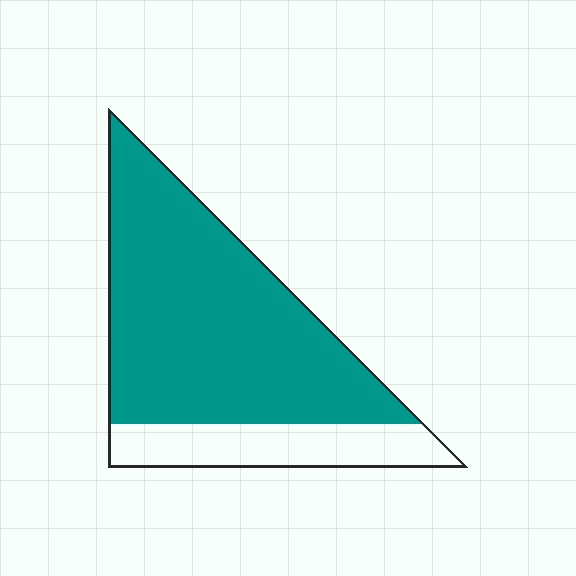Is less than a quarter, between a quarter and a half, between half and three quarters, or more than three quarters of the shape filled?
More than three quarters.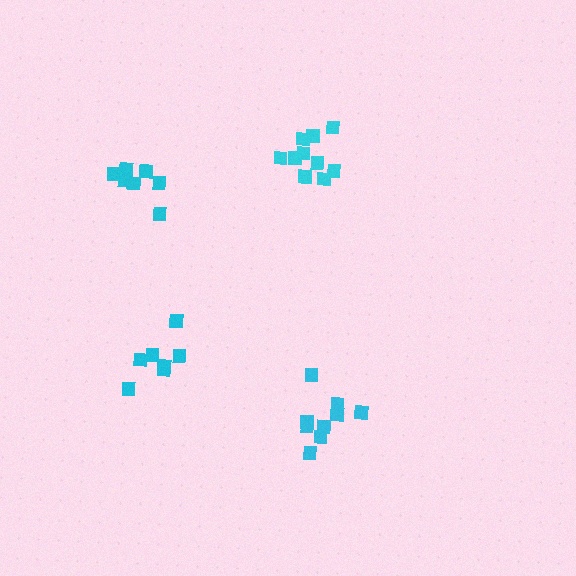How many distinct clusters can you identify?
There are 4 distinct clusters.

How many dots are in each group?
Group 1: 7 dots, Group 2: 9 dots, Group 3: 7 dots, Group 4: 10 dots (33 total).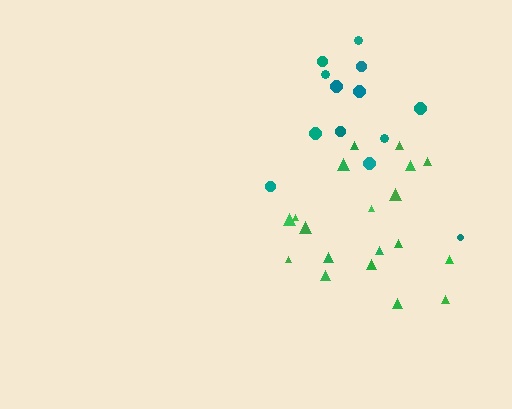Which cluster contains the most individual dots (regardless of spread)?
Green (19).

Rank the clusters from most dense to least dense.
green, teal.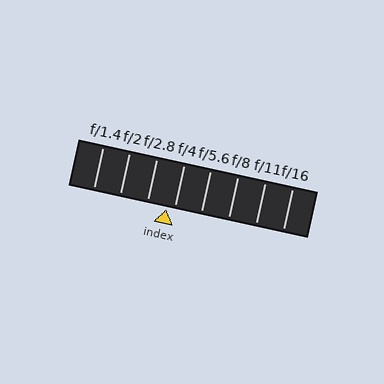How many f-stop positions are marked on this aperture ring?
There are 8 f-stop positions marked.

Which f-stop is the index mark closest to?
The index mark is closest to f/4.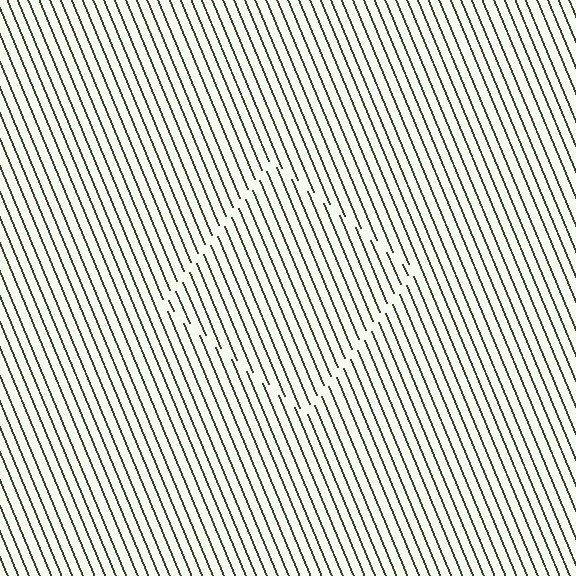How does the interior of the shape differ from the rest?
The interior of the shape contains the same grating, shifted by half a period — the contour is defined by the phase discontinuity where line-ends from the inner and outer gratings abut.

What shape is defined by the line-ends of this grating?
An illusory square. The interior of the shape contains the same grating, shifted by half a period — the contour is defined by the phase discontinuity where line-ends from the inner and outer gratings abut.